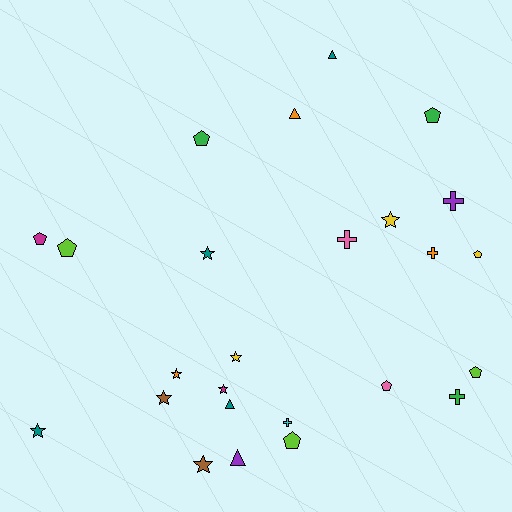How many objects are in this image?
There are 25 objects.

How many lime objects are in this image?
There are 3 lime objects.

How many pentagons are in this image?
There are 8 pentagons.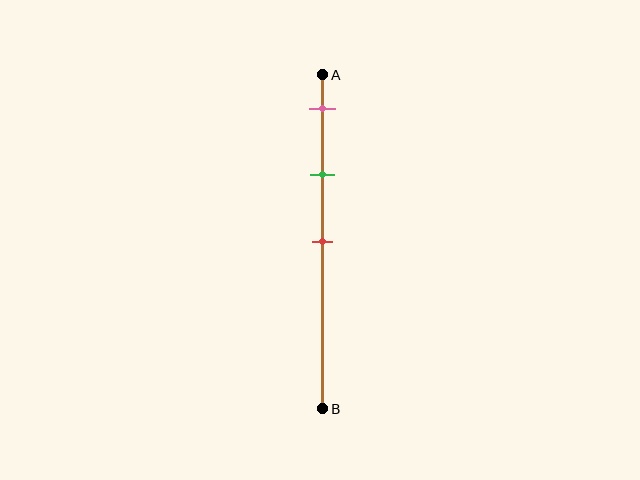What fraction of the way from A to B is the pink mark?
The pink mark is approximately 10% (0.1) of the way from A to B.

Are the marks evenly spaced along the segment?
Yes, the marks are approximately evenly spaced.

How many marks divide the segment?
There are 3 marks dividing the segment.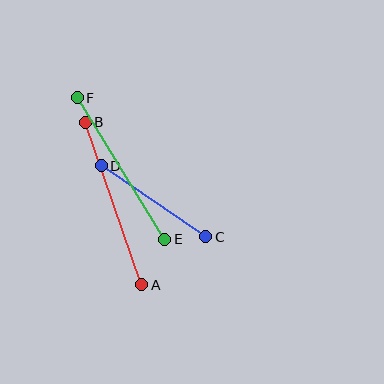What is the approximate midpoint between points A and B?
The midpoint is at approximately (113, 204) pixels.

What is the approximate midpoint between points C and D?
The midpoint is at approximately (153, 201) pixels.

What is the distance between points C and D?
The distance is approximately 126 pixels.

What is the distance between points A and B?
The distance is approximately 172 pixels.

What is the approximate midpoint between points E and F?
The midpoint is at approximately (121, 168) pixels.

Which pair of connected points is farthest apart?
Points A and B are farthest apart.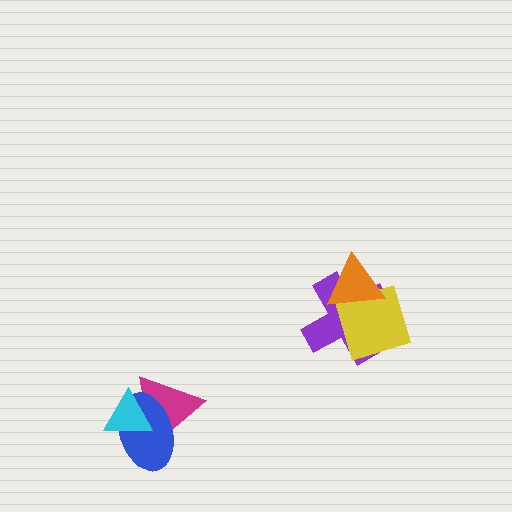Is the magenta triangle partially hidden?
Yes, it is partially covered by another shape.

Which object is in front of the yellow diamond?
The orange triangle is in front of the yellow diamond.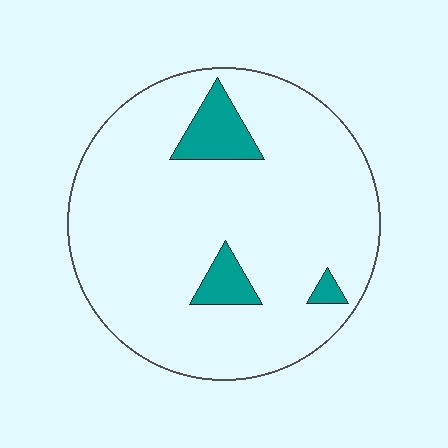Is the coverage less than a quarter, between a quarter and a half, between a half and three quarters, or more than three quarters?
Less than a quarter.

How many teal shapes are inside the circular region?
3.